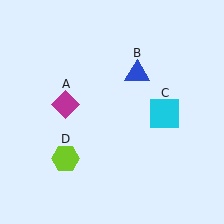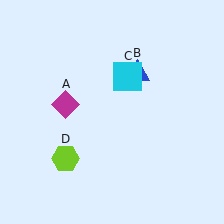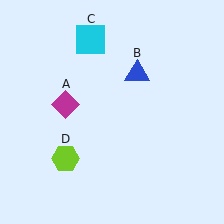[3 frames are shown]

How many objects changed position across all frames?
1 object changed position: cyan square (object C).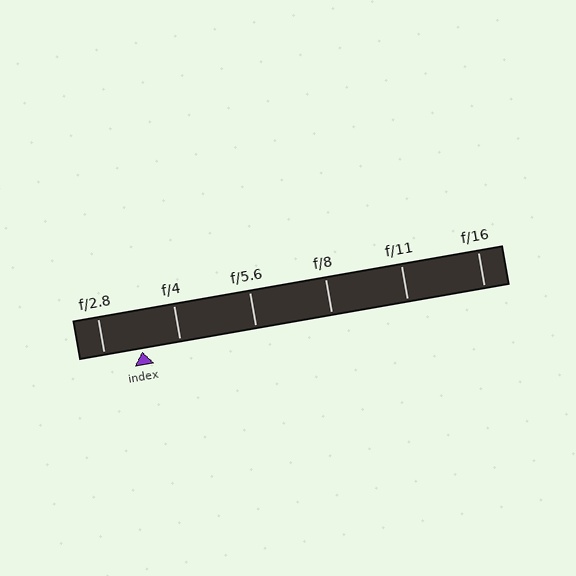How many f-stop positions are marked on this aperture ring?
There are 6 f-stop positions marked.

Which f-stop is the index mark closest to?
The index mark is closest to f/2.8.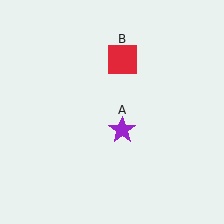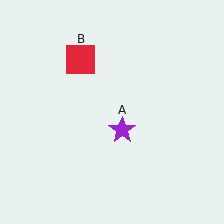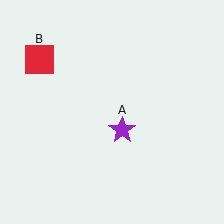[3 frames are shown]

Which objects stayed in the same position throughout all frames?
Purple star (object A) remained stationary.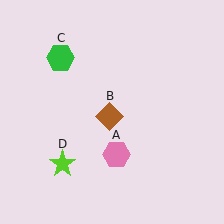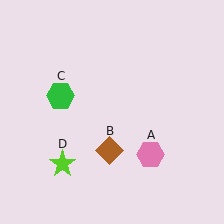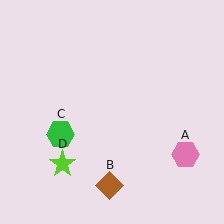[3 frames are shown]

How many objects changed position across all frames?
3 objects changed position: pink hexagon (object A), brown diamond (object B), green hexagon (object C).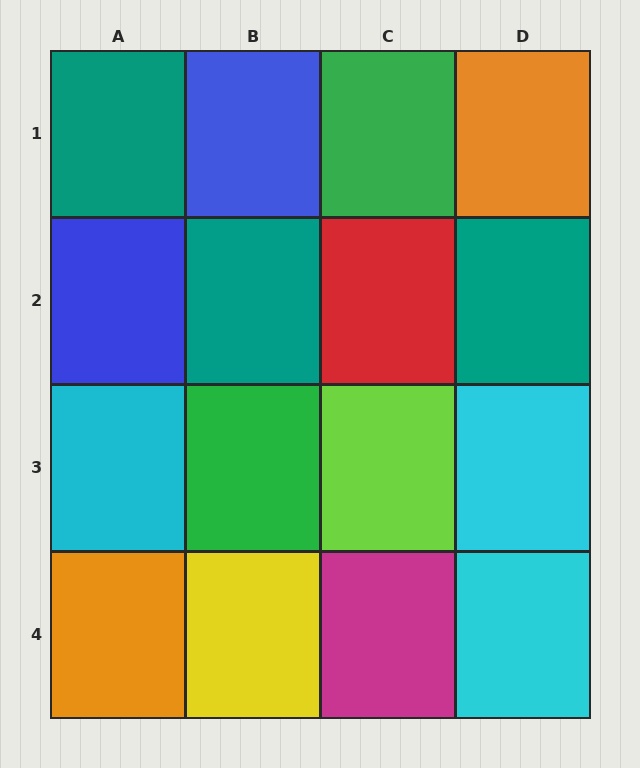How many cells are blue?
2 cells are blue.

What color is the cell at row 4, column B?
Yellow.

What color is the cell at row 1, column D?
Orange.